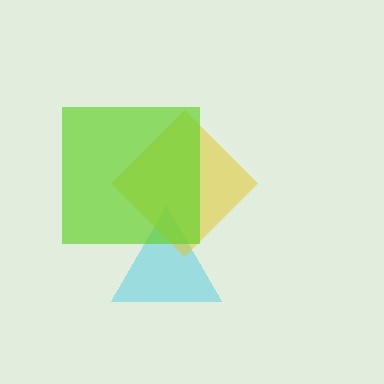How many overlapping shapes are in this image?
There are 3 overlapping shapes in the image.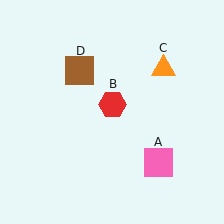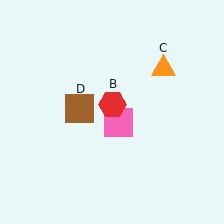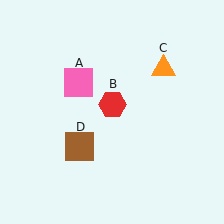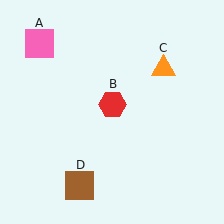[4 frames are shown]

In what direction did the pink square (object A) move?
The pink square (object A) moved up and to the left.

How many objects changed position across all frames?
2 objects changed position: pink square (object A), brown square (object D).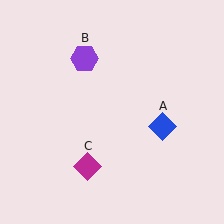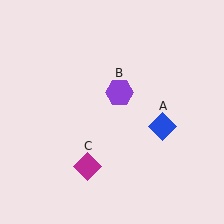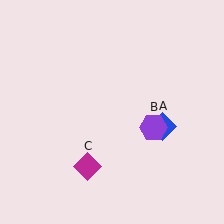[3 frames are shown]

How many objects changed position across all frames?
1 object changed position: purple hexagon (object B).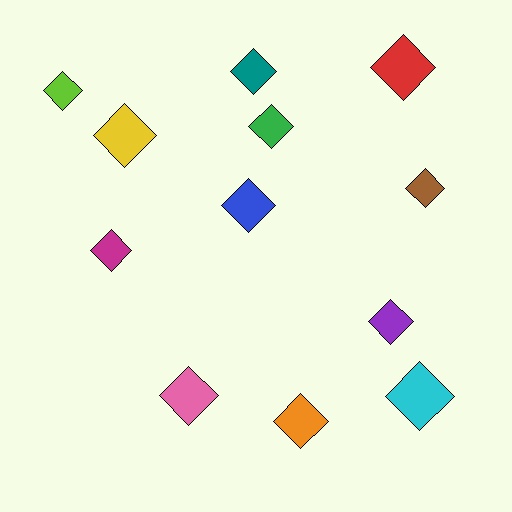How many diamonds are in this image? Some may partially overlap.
There are 12 diamonds.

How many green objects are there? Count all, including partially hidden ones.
There is 1 green object.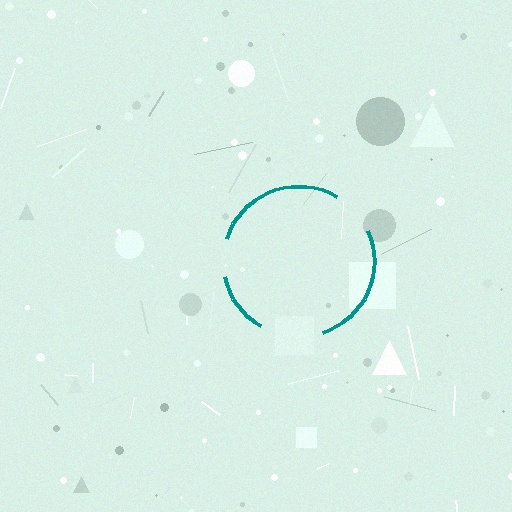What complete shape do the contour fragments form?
The contour fragments form a circle.